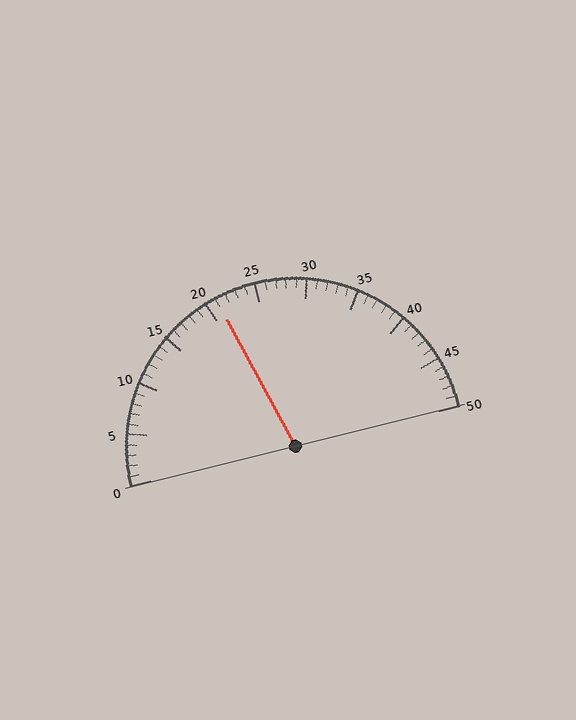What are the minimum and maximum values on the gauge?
The gauge ranges from 0 to 50.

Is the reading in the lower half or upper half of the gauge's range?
The reading is in the lower half of the range (0 to 50).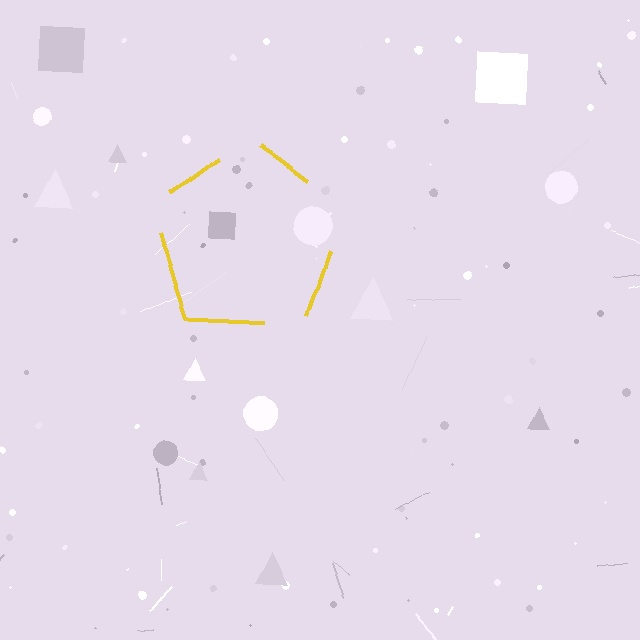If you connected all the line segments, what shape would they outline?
They would outline a pentagon.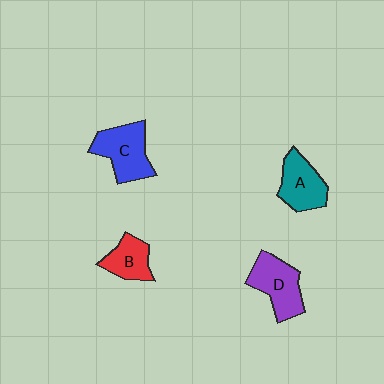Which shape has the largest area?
Shape C (blue).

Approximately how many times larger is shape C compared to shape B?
Approximately 1.5 times.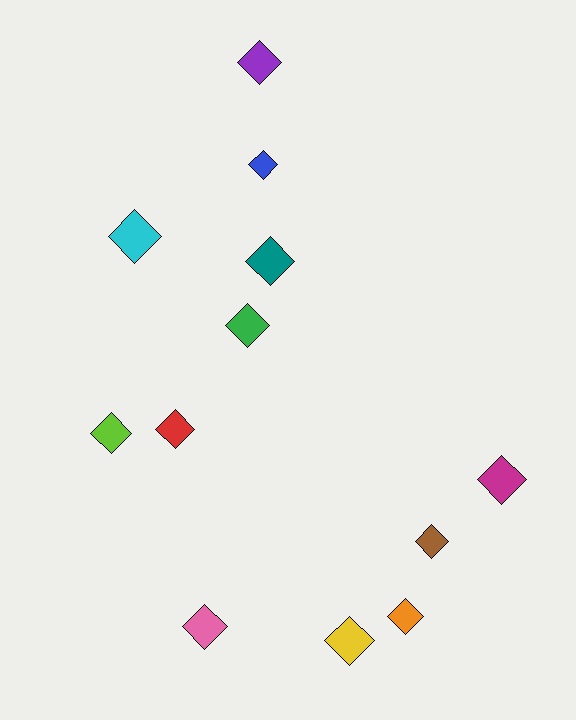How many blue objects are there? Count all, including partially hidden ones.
There is 1 blue object.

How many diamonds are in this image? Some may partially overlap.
There are 12 diamonds.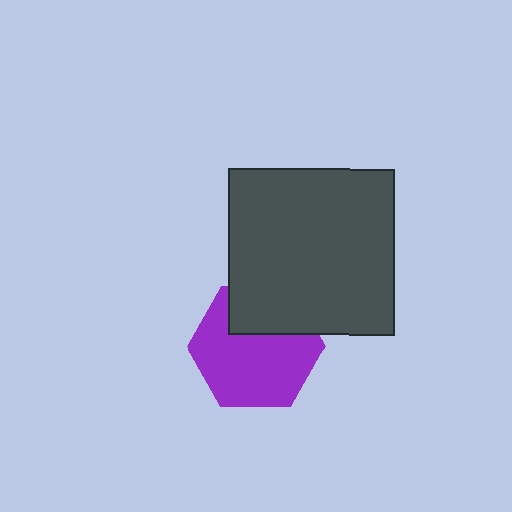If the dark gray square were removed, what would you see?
You would see the complete purple hexagon.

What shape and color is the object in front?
The object in front is a dark gray square.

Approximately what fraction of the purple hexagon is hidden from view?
Roughly 31% of the purple hexagon is hidden behind the dark gray square.